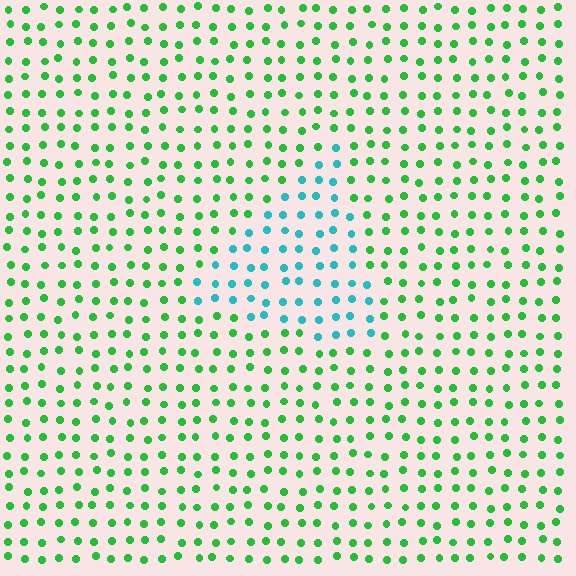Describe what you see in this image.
The image is filled with small green elements in a uniform arrangement. A triangle-shaped region is visible where the elements are tinted to a slightly different hue, forming a subtle color boundary.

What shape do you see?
I see a triangle.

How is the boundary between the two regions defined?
The boundary is defined purely by a slight shift in hue (about 54 degrees). Spacing, size, and orientation are identical on both sides.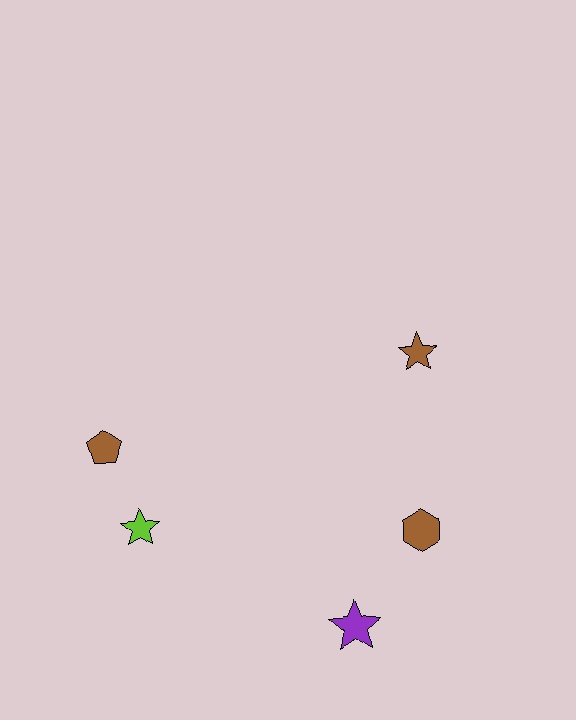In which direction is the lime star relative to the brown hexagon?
The lime star is to the left of the brown hexagon.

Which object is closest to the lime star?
The brown pentagon is closest to the lime star.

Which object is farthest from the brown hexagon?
The brown pentagon is farthest from the brown hexagon.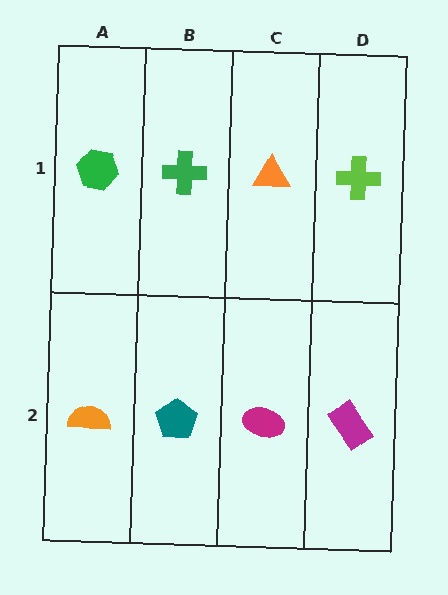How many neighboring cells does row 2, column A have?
2.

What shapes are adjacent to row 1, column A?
An orange semicircle (row 2, column A), a green cross (row 1, column B).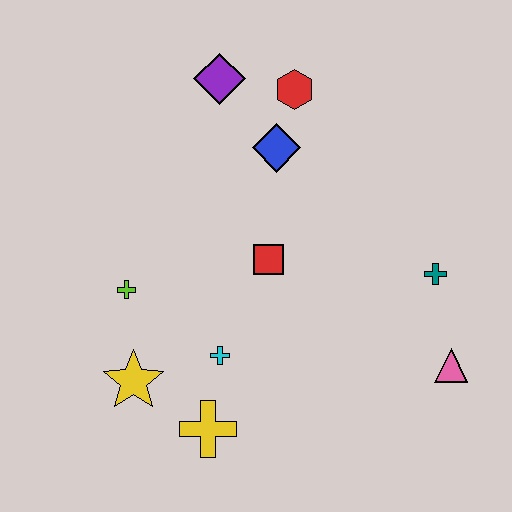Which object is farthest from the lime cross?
The pink triangle is farthest from the lime cross.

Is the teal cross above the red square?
No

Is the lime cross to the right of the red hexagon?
No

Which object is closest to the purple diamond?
The red hexagon is closest to the purple diamond.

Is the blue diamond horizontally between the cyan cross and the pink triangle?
Yes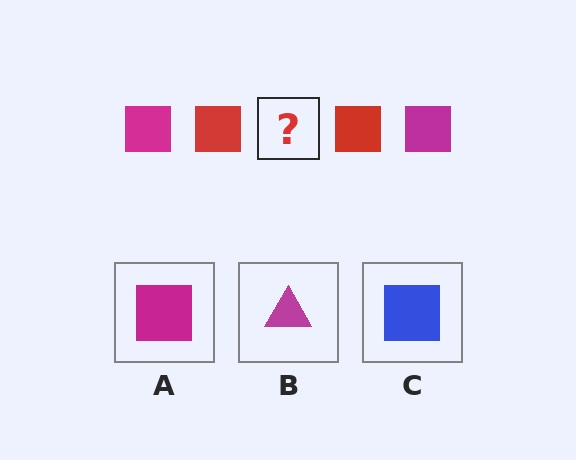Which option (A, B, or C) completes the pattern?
A.